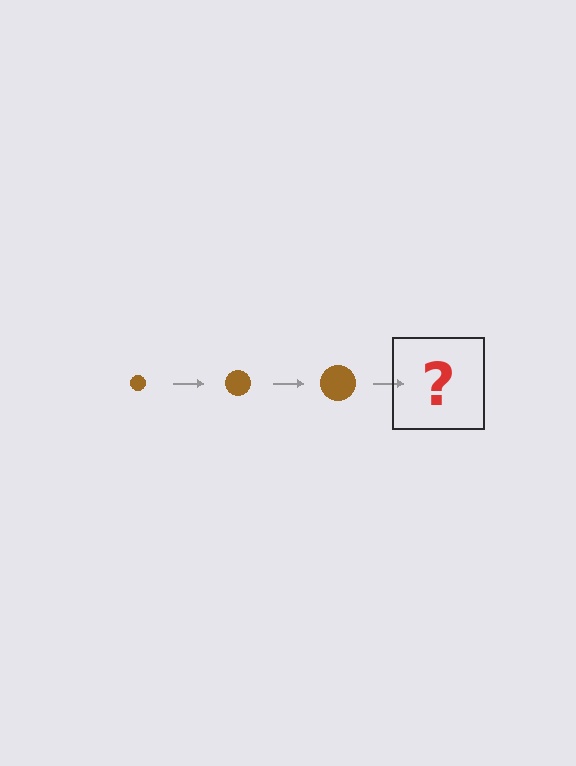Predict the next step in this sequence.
The next step is a brown circle, larger than the previous one.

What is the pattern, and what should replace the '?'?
The pattern is that the circle gets progressively larger each step. The '?' should be a brown circle, larger than the previous one.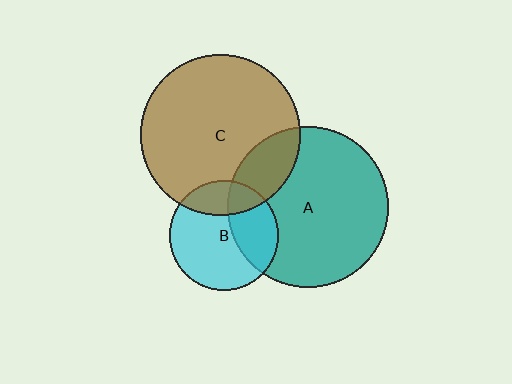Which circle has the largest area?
Circle A (teal).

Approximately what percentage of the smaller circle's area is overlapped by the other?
Approximately 35%.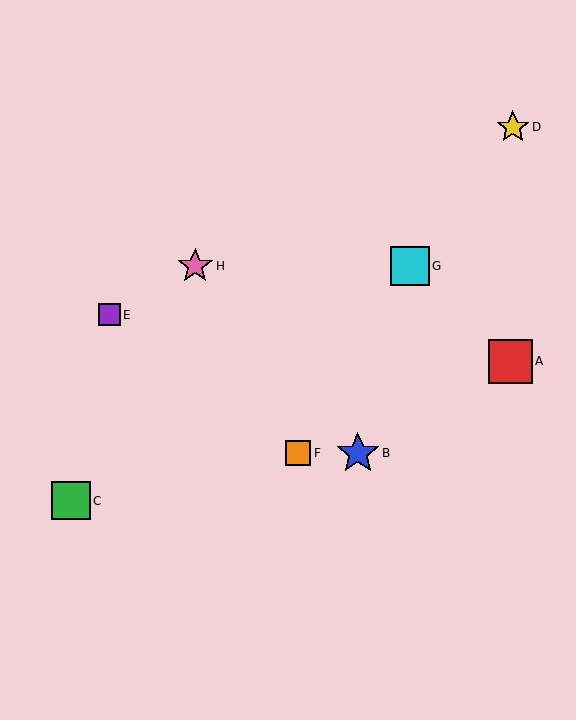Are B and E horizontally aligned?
No, B is at y≈453 and E is at y≈315.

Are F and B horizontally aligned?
Yes, both are at y≈453.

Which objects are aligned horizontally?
Objects B, F are aligned horizontally.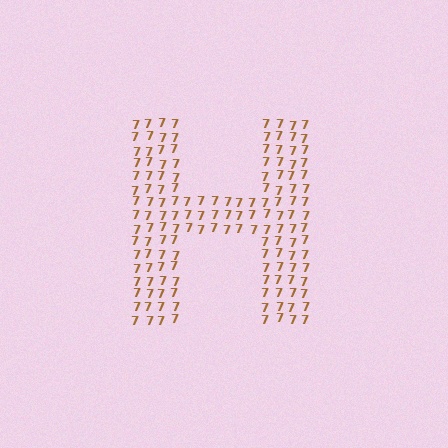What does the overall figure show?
The overall figure shows the letter H.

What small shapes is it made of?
It is made of small digit 7's.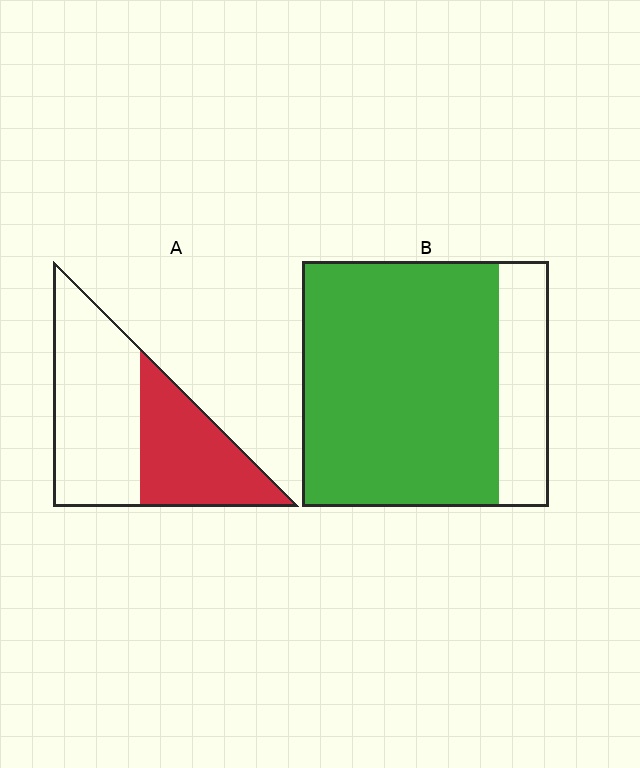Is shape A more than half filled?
No.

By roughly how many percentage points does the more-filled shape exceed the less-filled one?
By roughly 40 percentage points (B over A).